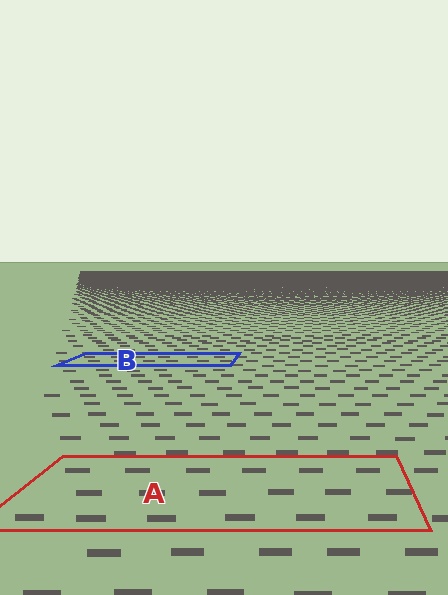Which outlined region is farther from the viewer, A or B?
Region B is farther from the viewer — the texture elements inside it appear smaller and more densely packed.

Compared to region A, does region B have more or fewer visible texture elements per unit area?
Region B has more texture elements per unit area — they are packed more densely because it is farther away.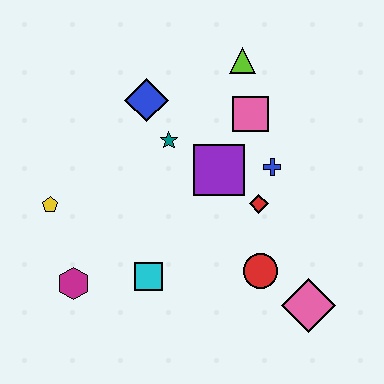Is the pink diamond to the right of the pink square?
Yes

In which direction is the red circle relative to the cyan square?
The red circle is to the right of the cyan square.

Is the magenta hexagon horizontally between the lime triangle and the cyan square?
No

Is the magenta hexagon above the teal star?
No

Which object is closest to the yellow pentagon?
The magenta hexagon is closest to the yellow pentagon.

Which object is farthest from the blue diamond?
The pink diamond is farthest from the blue diamond.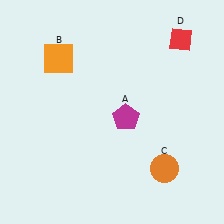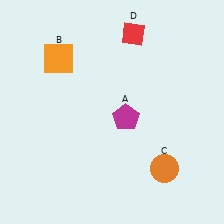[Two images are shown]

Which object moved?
The red diamond (D) moved left.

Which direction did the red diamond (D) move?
The red diamond (D) moved left.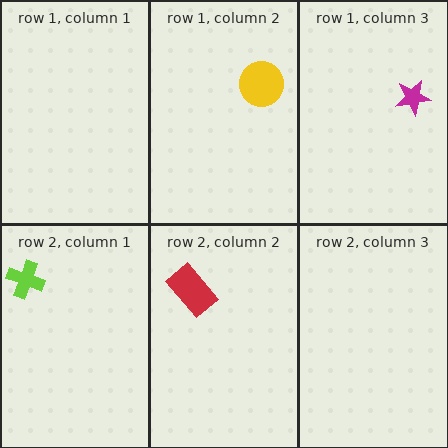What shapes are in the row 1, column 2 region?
The yellow circle.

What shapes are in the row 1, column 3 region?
The magenta star.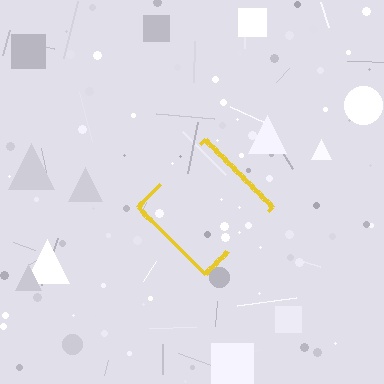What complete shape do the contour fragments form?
The contour fragments form a diamond.